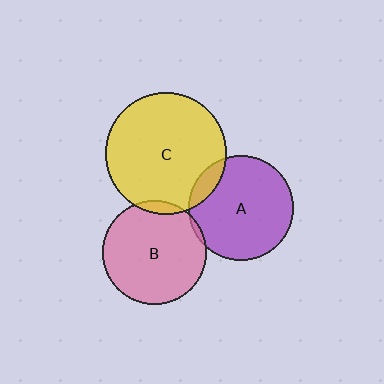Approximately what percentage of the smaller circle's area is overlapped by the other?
Approximately 5%.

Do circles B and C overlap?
Yes.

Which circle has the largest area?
Circle C (yellow).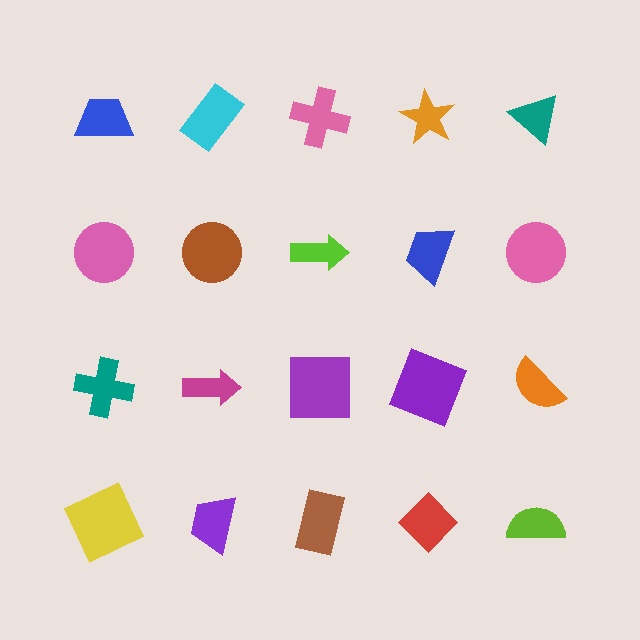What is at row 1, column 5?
A teal triangle.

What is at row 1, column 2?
A cyan rectangle.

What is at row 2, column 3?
A lime arrow.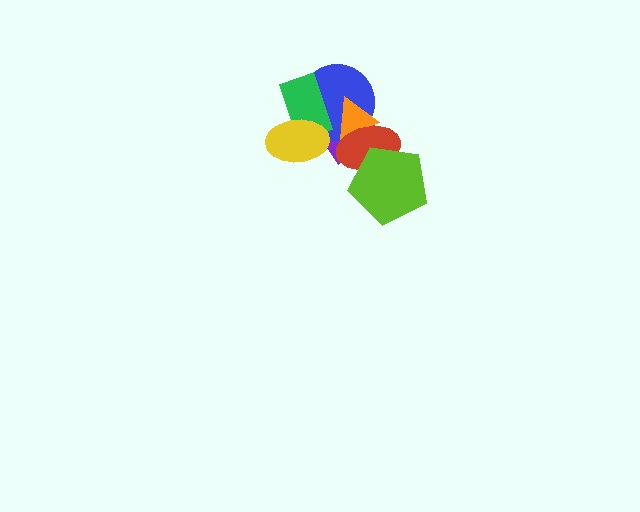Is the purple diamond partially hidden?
Yes, it is partially covered by another shape.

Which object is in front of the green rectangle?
The yellow ellipse is in front of the green rectangle.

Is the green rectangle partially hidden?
Yes, it is partially covered by another shape.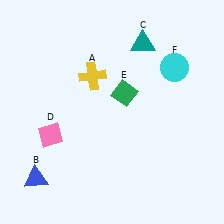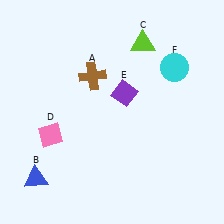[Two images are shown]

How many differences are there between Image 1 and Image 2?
There are 3 differences between the two images.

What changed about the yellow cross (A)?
In Image 1, A is yellow. In Image 2, it changed to brown.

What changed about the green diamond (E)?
In Image 1, E is green. In Image 2, it changed to purple.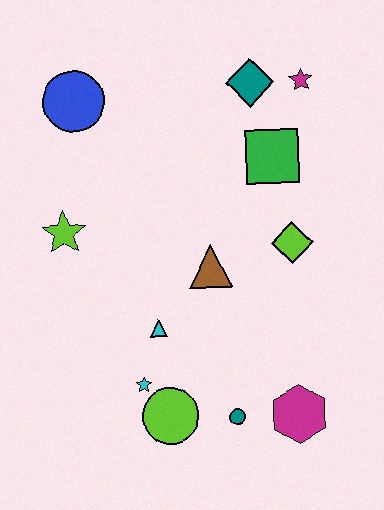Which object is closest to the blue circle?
The lime star is closest to the blue circle.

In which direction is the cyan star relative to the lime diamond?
The cyan star is to the left of the lime diamond.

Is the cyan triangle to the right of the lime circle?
No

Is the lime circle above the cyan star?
No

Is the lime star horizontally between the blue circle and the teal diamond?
No